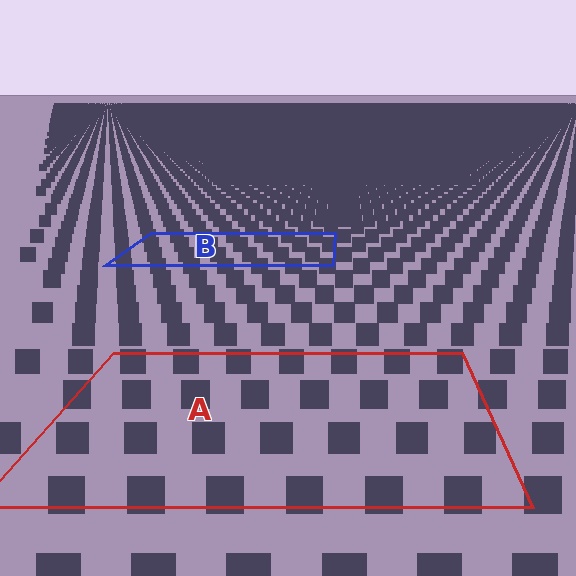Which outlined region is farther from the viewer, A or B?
Region B is farther from the viewer — the texture elements inside it appear smaller and more densely packed.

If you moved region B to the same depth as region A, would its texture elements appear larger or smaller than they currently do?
They would appear larger. At a closer depth, the same texture elements are projected at a bigger on-screen size.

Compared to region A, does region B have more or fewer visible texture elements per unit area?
Region B has more texture elements per unit area — they are packed more densely because it is farther away.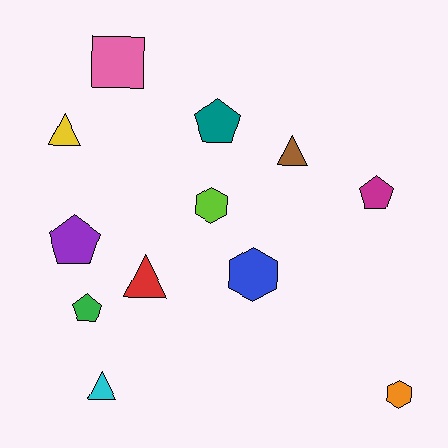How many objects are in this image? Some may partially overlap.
There are 12 objects.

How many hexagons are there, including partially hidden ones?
There are 3 hexagons.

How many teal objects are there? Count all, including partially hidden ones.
There is 1 teal object.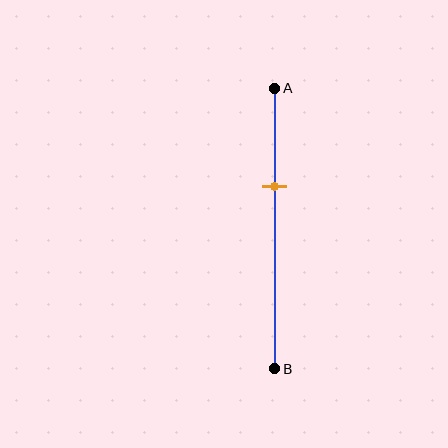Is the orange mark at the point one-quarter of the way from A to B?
No, the mark is at about 35% from A, not at the 25% one-quarter point.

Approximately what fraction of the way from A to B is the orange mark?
The orange mark is approximately 35% of the way from A to B.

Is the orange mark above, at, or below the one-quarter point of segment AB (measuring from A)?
The orange mark is below the one-quarter point of segment AB.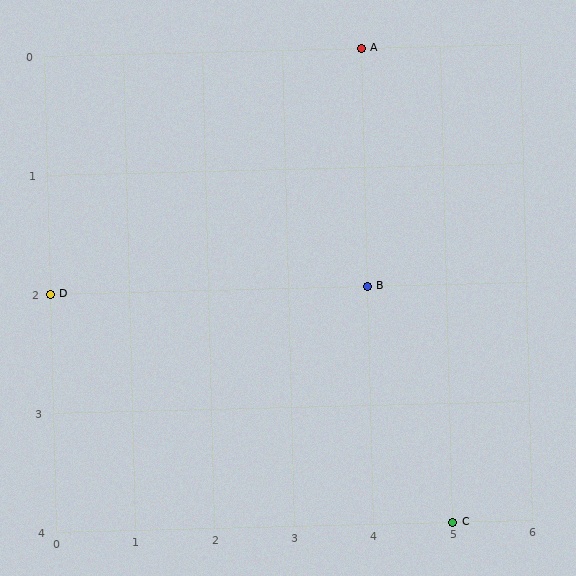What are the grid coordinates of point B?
Point B is at grid coordinates (4, 2).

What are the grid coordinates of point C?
Point C is at grid coordinates (5, 4).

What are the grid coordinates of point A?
Point A is at grid coordinates (4, 0).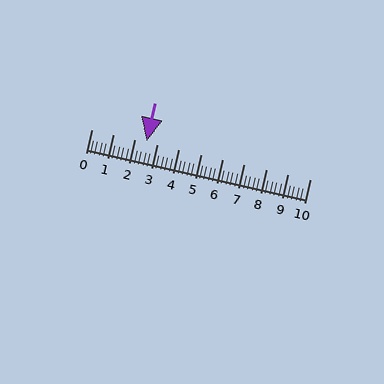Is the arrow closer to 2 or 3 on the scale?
The arrow is closer to 3.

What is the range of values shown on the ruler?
The ruler shows values from 0 to 10.